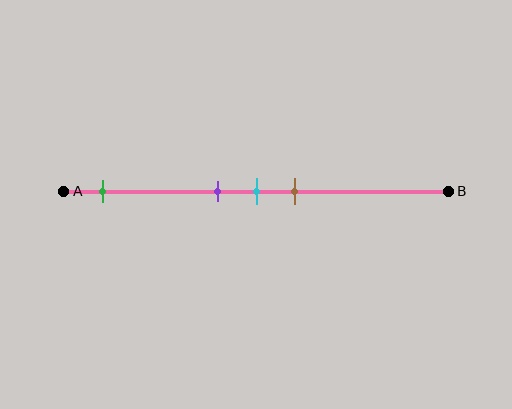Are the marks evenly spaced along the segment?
No, the marks are not evenly spaced.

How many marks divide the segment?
There are 4 marks dividing the segment.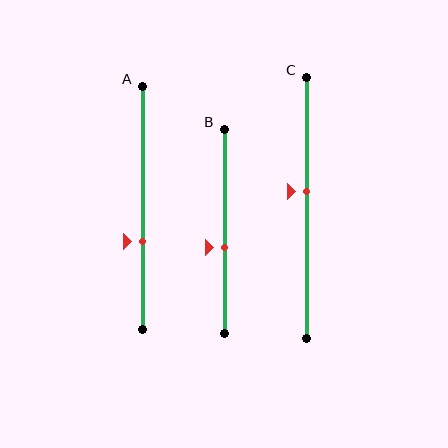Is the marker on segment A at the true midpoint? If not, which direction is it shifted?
No, the marker on segment A is shifted downward by about 14% of the segment length.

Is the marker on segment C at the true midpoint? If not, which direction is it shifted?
No, the marker on segment C is shifted upward by about 6% of the segment length.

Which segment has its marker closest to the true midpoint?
Segment C has its marker closest to the true midpoint.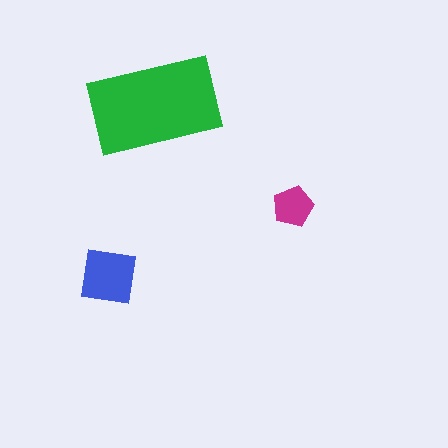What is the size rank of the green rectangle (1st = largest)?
1st.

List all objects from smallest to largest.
The magenta pentagon, the blue square, the green rectangle.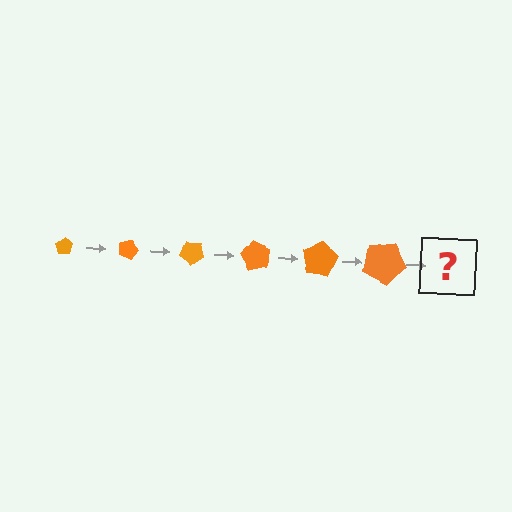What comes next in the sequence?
The next element should be a pentagon, larger than the previous one and rotated 120 degrees from the start.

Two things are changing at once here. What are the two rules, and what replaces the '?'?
The two rules are that the pentagon grows larger each step and it rotates 20 degrees each step. The '?' should be a pentagon, larger than the previous one and rotated 120 degrees from the start.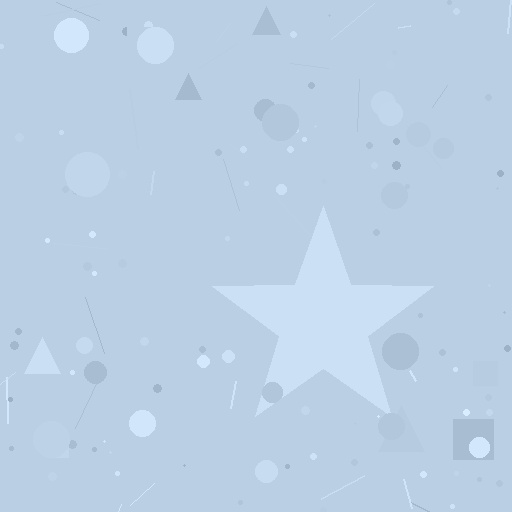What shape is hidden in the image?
A star is hidden in the image.